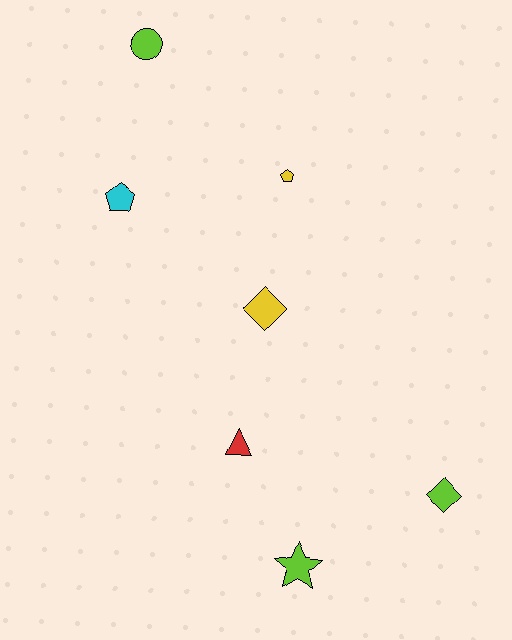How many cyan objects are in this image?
There is 1 cyan object.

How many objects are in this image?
There are 7 objects.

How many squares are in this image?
There are no squares.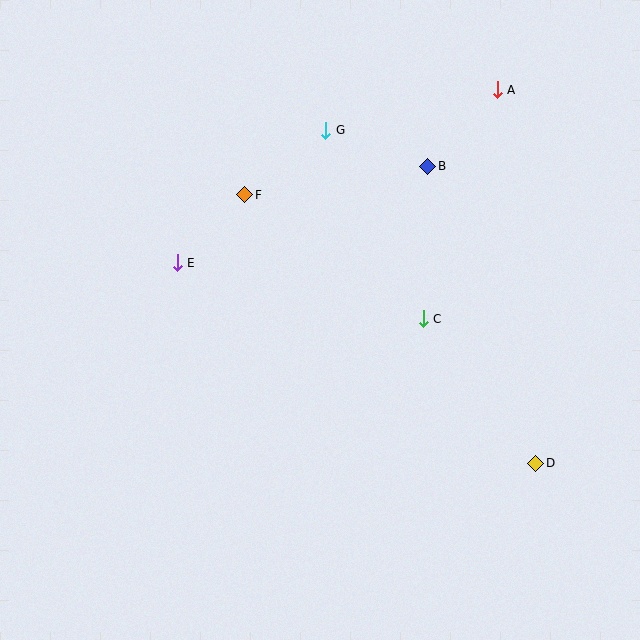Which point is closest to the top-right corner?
Point A is closest to the top-right corner.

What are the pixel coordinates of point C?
Point C is at (423, 319).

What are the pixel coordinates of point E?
Point E is at (177, 263).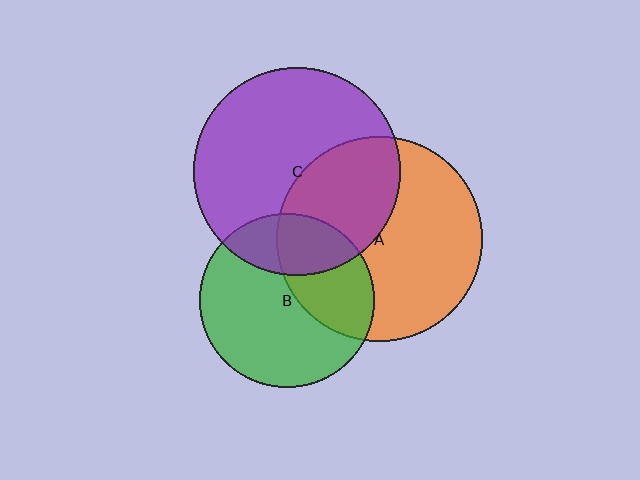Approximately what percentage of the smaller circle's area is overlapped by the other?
Approximately 40%.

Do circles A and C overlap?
Yes.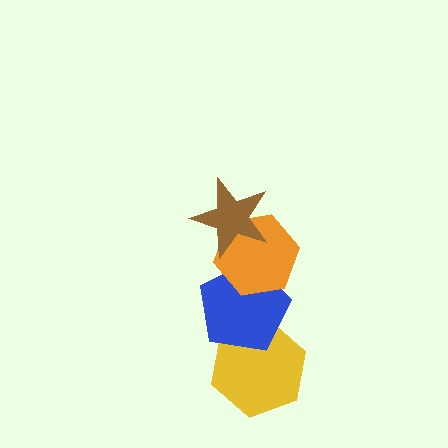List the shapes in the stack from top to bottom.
From top to bottom: the brown star, the orange hexagon, the blue pentagon, the yellow hexagon.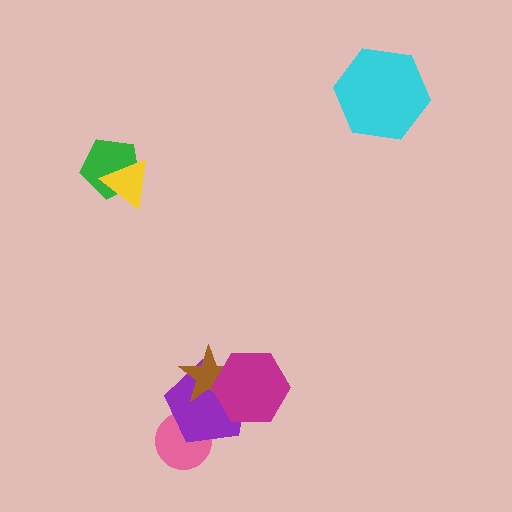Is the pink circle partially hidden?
Yes, it is partially covered by another shape.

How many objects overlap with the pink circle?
1 object overlaps with the pink circle.